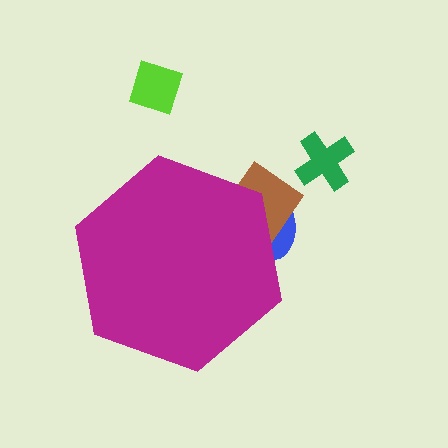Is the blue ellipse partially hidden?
Yes, the blue ellipse is partially hidden behind the magenta hexagon.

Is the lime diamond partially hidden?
No, the lime diamond is fully visible.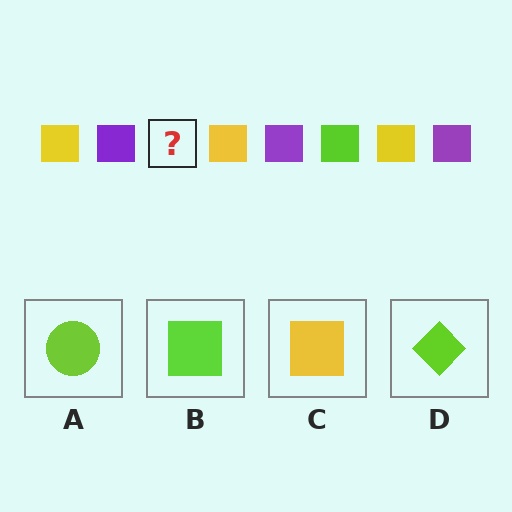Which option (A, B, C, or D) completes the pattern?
B.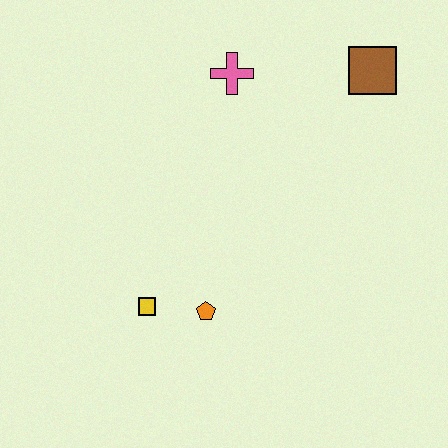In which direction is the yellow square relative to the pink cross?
The yellow square is below the pink cross.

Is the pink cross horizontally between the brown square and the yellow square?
Yes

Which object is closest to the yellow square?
The orange pentagon is closest to the yellow square.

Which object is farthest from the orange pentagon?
The brown square is farthest from the orange pentagon.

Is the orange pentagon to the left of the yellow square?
No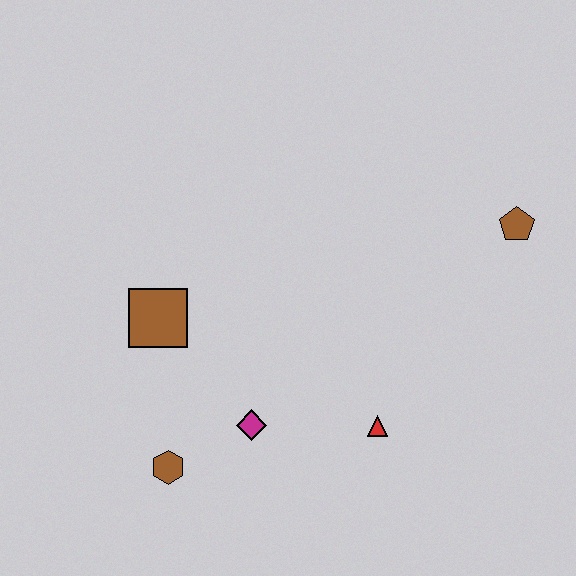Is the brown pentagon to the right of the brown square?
Yes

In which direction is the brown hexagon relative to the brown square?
The brown hexagon is below the brown square.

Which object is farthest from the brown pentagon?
The brown hexagon is farthest from the brown pentagon.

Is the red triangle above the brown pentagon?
No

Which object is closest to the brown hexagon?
The magenta diamond is closest to the brown hexagon.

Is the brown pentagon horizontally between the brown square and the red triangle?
No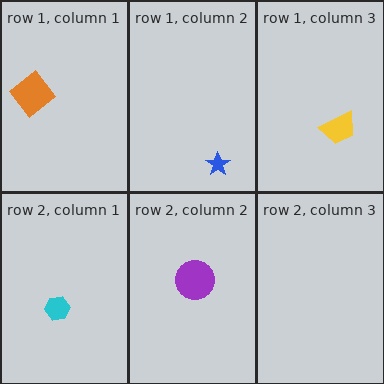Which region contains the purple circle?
The row 2, column 2 region.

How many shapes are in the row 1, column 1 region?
1.